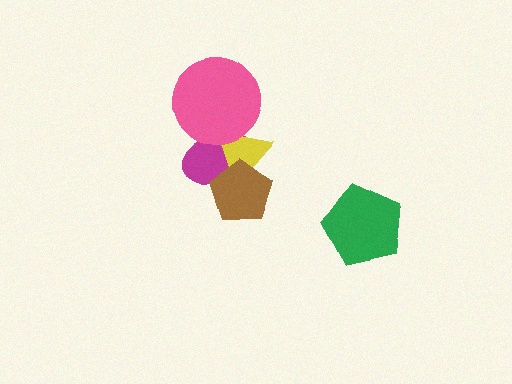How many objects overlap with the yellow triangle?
3 objects overlap with the yellow triangle.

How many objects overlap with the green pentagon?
0 objects overlap with the green pentagon.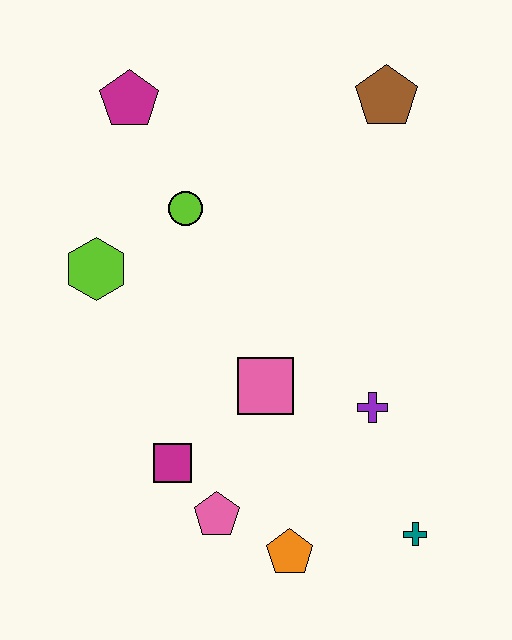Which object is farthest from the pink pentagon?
The brown pentagon is farthest from the pink pentagon.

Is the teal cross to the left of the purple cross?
No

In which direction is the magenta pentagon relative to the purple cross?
The magenta pentagon is above the purple cross.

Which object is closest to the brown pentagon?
The lime circle is closest to the brown pentagon.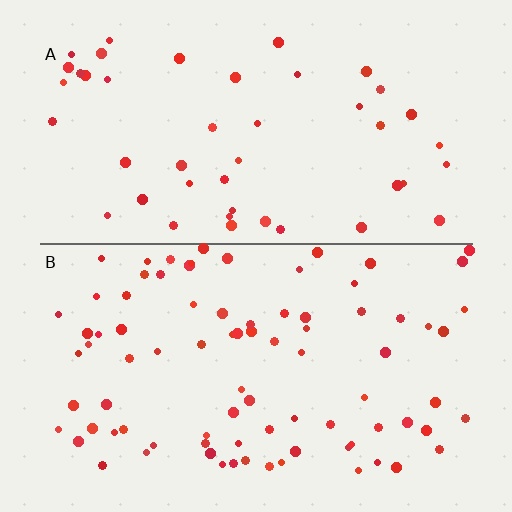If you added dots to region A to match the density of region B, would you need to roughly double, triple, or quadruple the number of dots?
Approximately double.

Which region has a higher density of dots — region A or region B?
B (the bottom).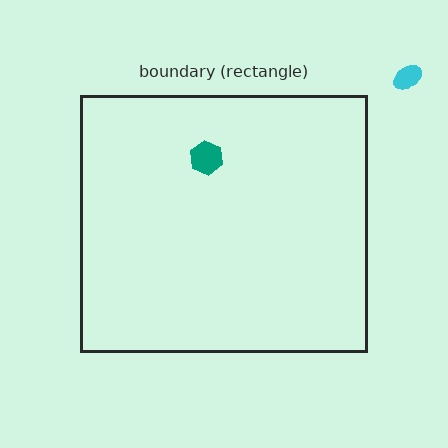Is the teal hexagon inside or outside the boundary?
Inside.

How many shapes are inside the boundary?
1 inside, 1 outside.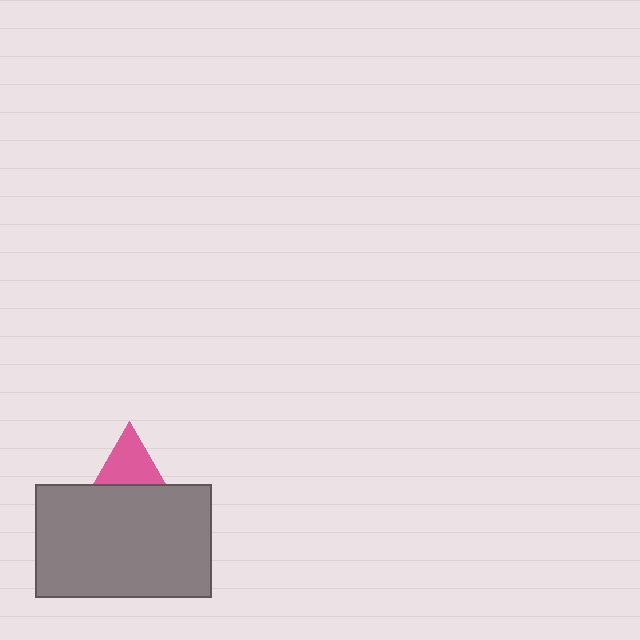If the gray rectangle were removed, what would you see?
You would see the complete pink triangle.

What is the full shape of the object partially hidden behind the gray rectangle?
The partially hidden object is a pink triangle.